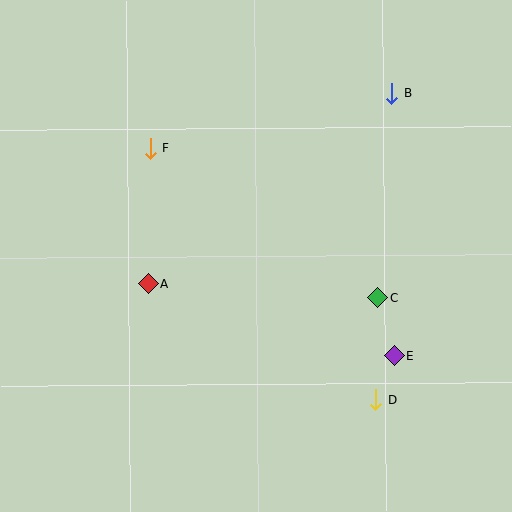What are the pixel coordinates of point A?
Point A is at (148, 283).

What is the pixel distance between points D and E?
The distance between D and E is 47 pixels.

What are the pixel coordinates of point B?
Point B is at (391, 93).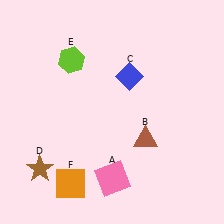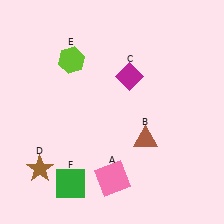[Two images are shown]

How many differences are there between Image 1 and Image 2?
There are 2 differences between the two images.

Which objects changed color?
C changed from blue to magenta. F changed from orange to green.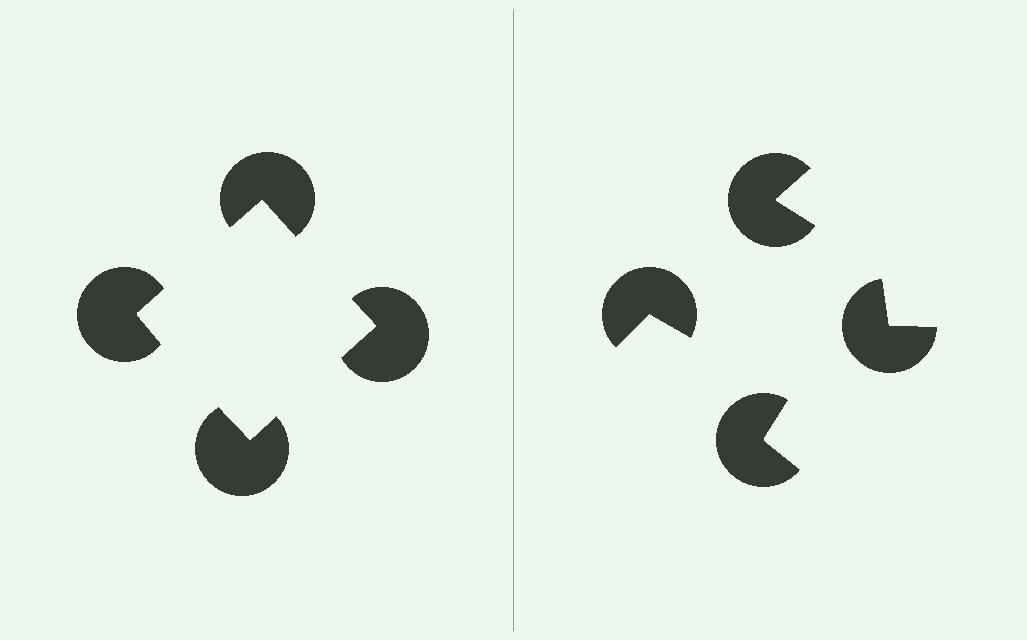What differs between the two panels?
The pac-man discs are positioned identically on both sides; only the wedge orientations differ. On the left they align to a square; on the right they are misaligned.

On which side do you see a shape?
An illusory square appears on the left side. On the right side the wedge cuts are rotated, so no coherent shape forms.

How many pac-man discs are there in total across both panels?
8 — 4 on each side.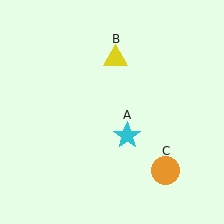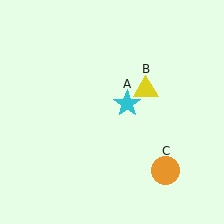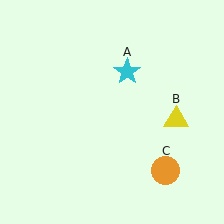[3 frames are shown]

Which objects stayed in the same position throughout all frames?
Orange circle (object C) remained stationary.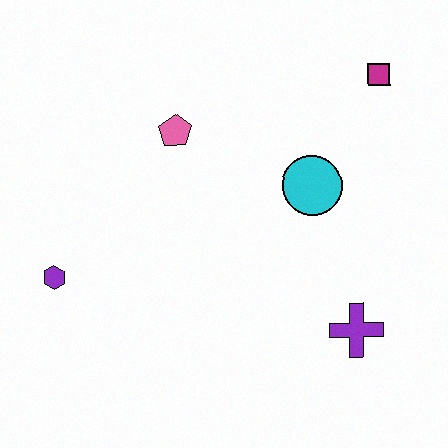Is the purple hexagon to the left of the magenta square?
Yes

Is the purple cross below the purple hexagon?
Yes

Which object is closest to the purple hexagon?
The pink pentagon is closest to the purple hexagon.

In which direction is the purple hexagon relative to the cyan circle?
The purple hexagon is to the left of the cyan circle.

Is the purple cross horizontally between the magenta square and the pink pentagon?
Yes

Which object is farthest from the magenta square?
The purple hexagon is farthest from the magenta square.